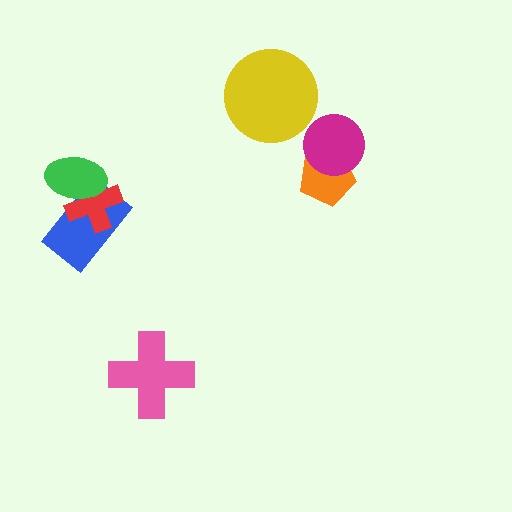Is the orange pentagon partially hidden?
Yes, it is partially covered by another shape.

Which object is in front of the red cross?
The green ellipse is in front of the red cross.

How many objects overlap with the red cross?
2 objects overlap with the red cross.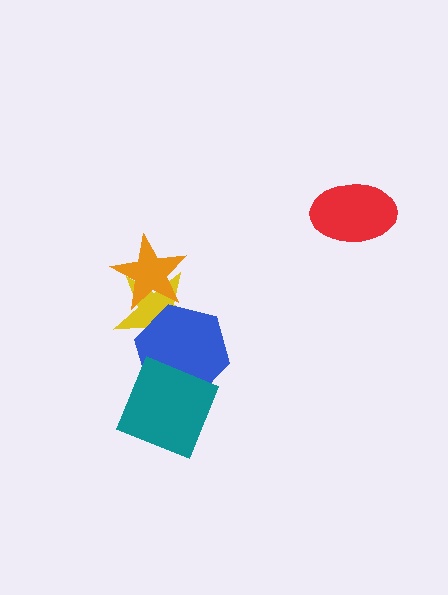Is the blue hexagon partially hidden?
Yes, it is partially covered by another shape.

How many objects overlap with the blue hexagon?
2 objects overlap with the blue hexagon.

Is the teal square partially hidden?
No, no other shape covers it.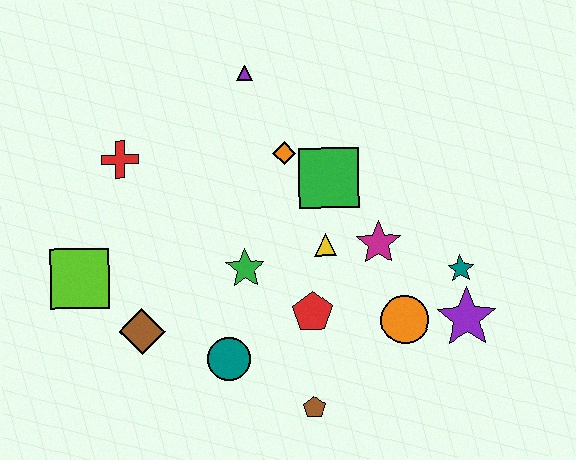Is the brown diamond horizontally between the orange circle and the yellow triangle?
No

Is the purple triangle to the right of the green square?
No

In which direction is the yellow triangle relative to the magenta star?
The yellow triangle is to the left of the magenta star.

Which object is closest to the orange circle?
The purple star is closest to the orange circle.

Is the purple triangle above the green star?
Yes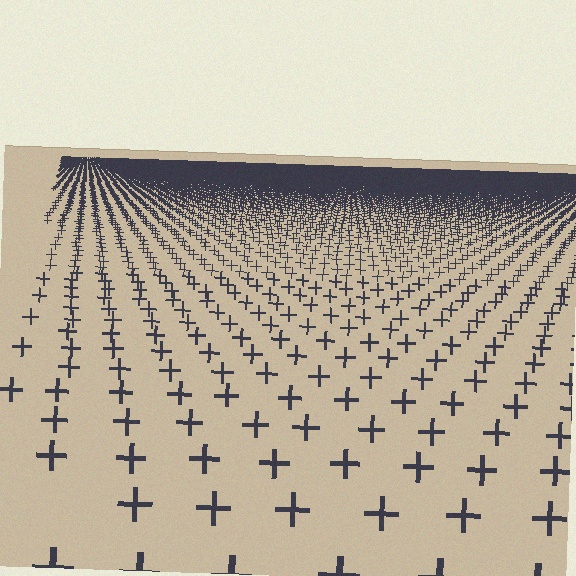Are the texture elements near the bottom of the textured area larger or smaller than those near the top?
Larger. Near the bottom, elements are closer to the viewer and appear at a bigger on-screen size.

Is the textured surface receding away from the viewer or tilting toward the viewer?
The surface is receding away from the viewer. Texture elements get smaller and denser toward the top.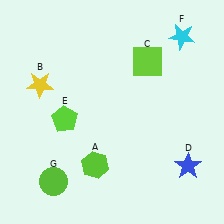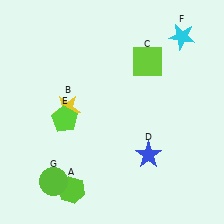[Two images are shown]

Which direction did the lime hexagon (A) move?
The lime hexagon (A) moved down.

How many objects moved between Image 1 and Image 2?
3 objects moved between the two images.